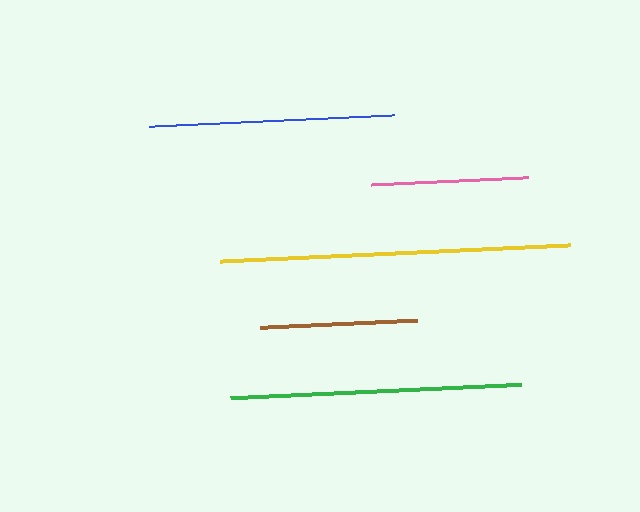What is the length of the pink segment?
The pink segment is approximately 157 pixels long.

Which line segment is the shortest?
The brown line is the shortest at approximately 157 pixels.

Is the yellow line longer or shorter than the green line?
The yellow line is longer than the green line.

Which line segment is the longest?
The yellow line is the longest at approximately 350 pixels.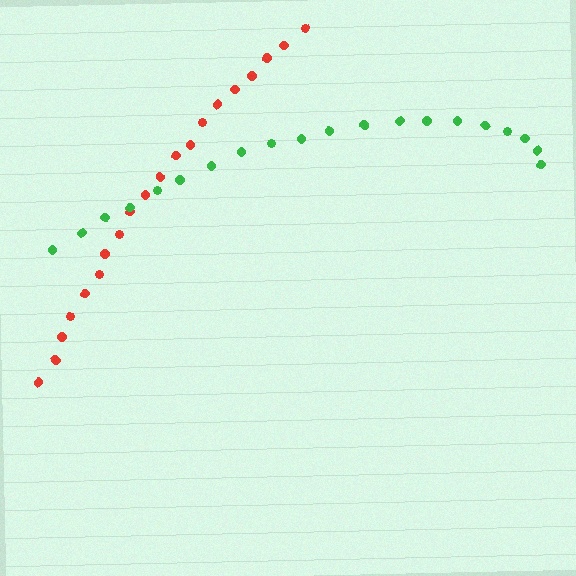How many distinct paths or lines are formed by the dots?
There are 2 distinct paths.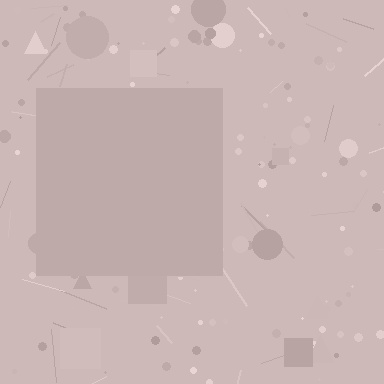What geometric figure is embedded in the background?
A square is embedded in the background.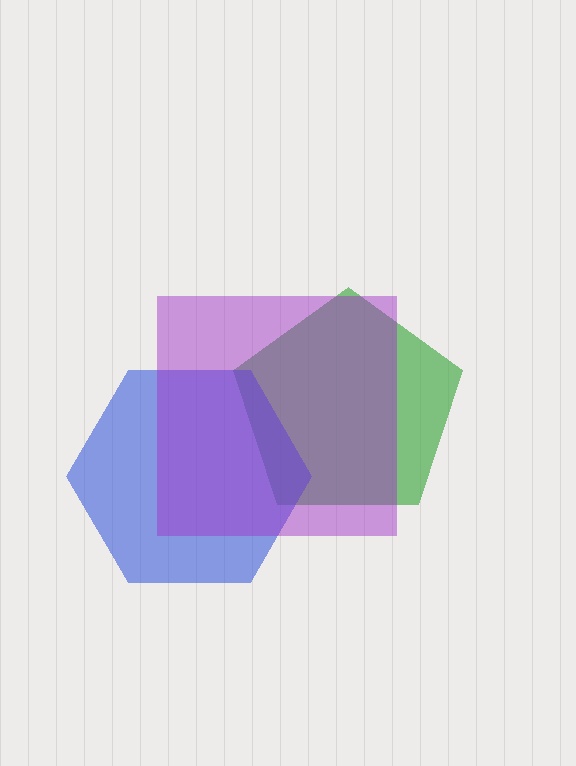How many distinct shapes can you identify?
There are 3 distinct shapes: a green pentagon, a blue hexagon, a purple square.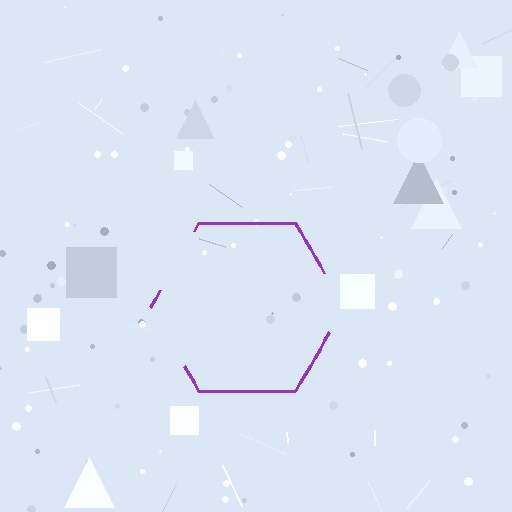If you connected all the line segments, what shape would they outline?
They would outline a hexagon.